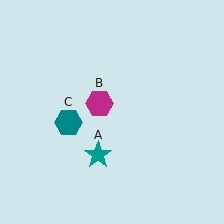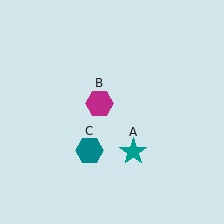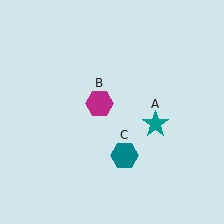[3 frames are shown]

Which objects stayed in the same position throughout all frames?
Magenta hexagon (object B) remained stationary.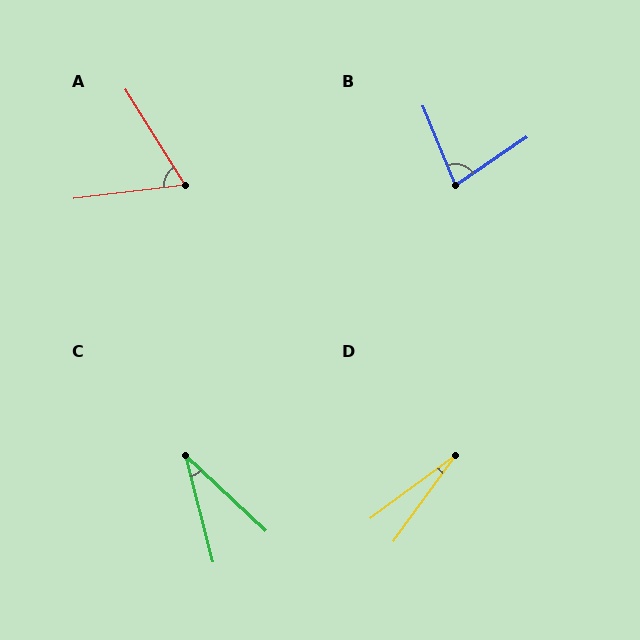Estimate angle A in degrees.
Approximately 65 degrees.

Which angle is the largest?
B, at approximately 78 degrees.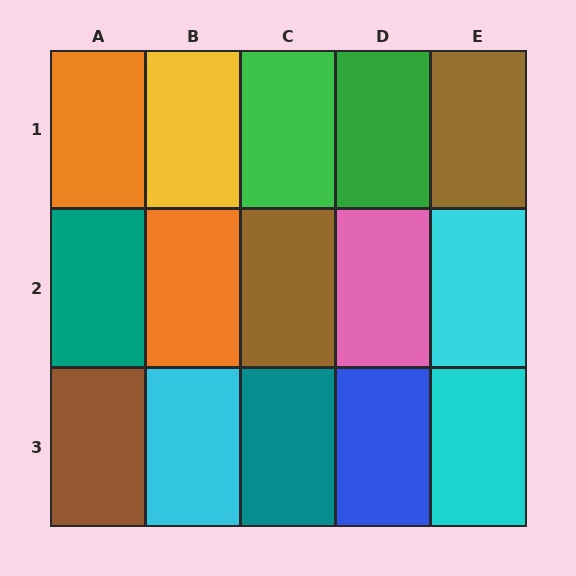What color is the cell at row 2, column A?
Teal.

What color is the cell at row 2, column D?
Pink.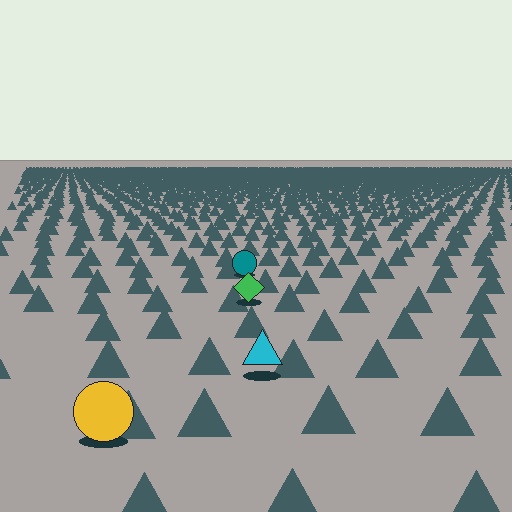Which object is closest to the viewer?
The yellow circle is closest. The texture marks near it are larger and more spread out.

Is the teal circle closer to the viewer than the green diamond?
No. The green diamond is closer — you can tell from the texture gradient: the ground texture is coarser near it.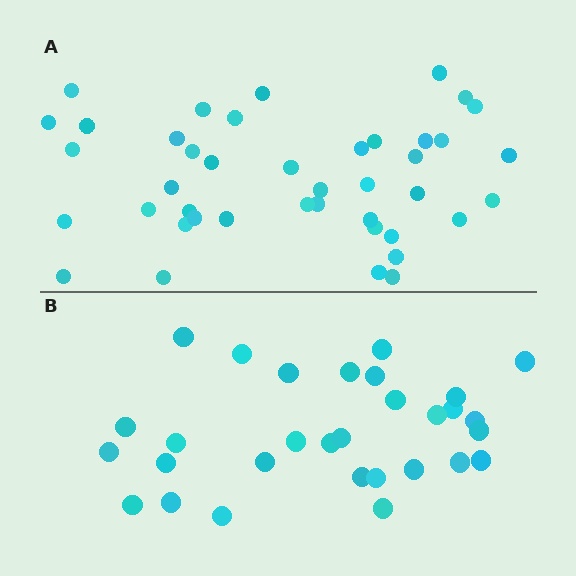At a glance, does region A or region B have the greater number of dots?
Region A (the top region) has more dots.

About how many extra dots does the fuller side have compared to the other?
Region A has roughly 12 or so more dots than region B.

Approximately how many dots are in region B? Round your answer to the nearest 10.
About 30 dots.